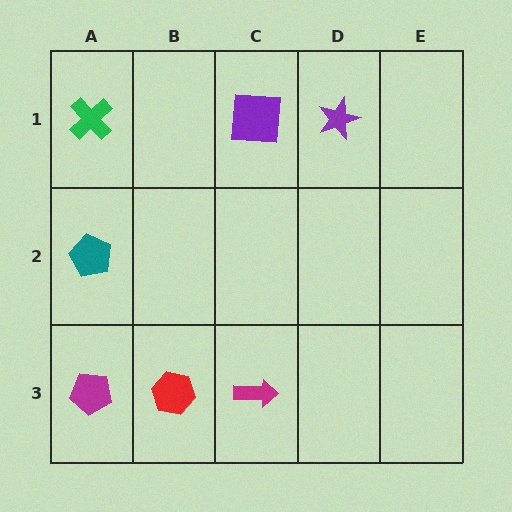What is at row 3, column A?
A magenta pentagon.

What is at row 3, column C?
A magenta arrow.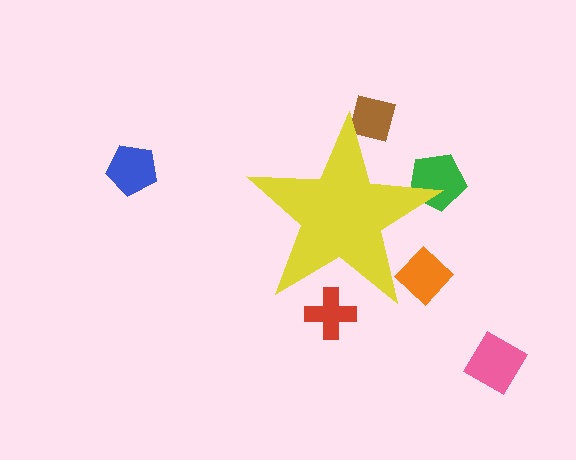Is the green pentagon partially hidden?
Yes, the green pentagon is partially hidden behind the yellow star.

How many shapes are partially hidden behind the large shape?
4 shapes are partially hidden.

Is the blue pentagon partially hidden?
No, the blue pentagon is fully visible.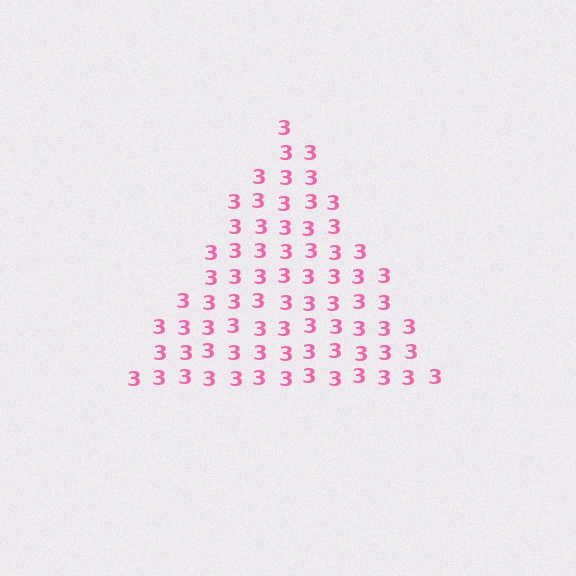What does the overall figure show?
The overall figure shows a triangle.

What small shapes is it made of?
It is made of small digit 3's.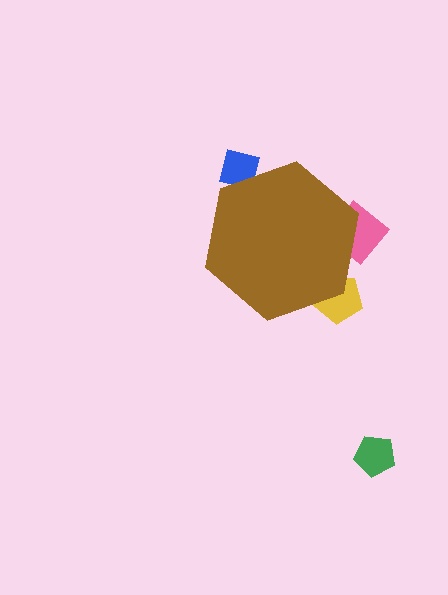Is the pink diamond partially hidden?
Yes, the pink diamond is partially hidden behind the brown hexagon.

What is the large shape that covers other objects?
A brown hexagon.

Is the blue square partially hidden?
Yes, the blue square is partially hidden behind the brown hexagon.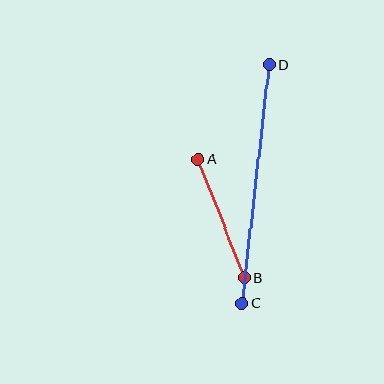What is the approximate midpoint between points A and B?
The midpoint is at approximately (221, 219) pixels.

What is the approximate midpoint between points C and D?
The midpoint is at approximately (256, 184) pixels.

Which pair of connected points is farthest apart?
Points C and D are farthest apart.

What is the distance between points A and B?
The distance is approximately 127 pixels.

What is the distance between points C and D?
The distance is approximately 240 pixels.